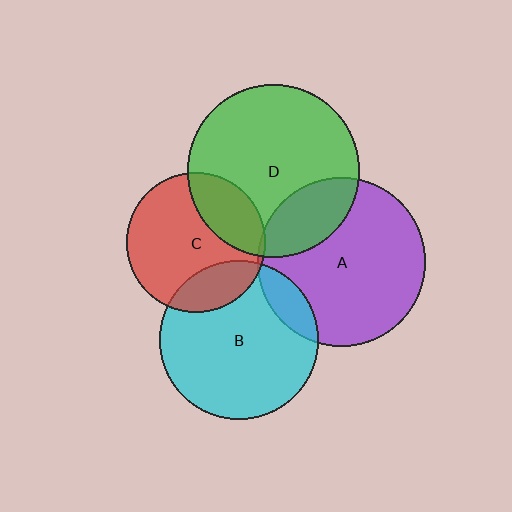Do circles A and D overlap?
Yes.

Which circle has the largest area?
Circle D (green).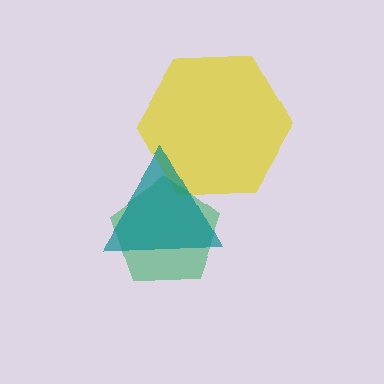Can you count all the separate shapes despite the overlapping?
Yes, there are 3 separate shapes.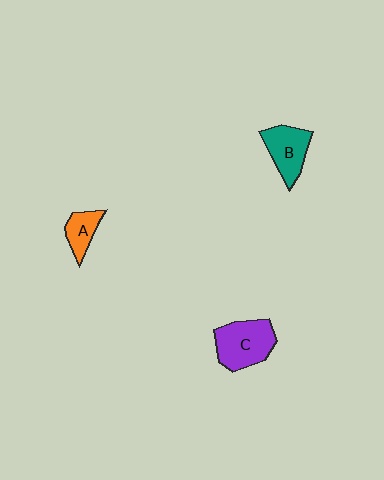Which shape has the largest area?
Shape C (purple).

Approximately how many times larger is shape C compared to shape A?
Approximately 2.0 times.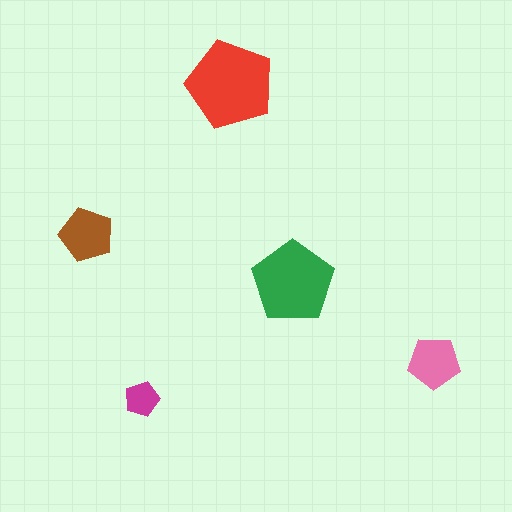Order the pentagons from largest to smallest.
the red one, the green one, the brown one, the pink one, the magenta one.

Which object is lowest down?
The magenta pentagon is bottommost.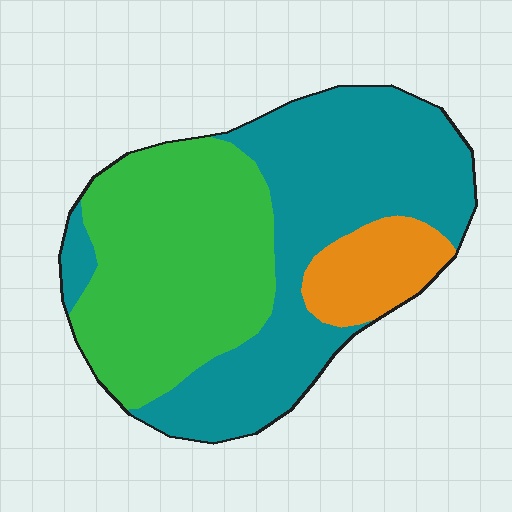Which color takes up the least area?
Orange, at roughly 10%.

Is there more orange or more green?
Green.